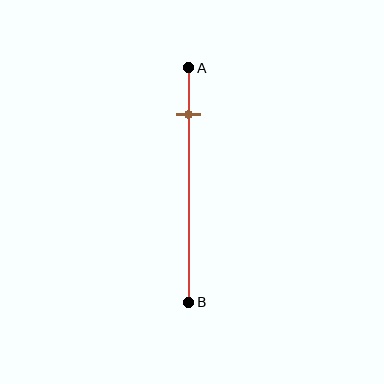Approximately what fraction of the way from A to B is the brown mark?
The brown mark is approximately 20% of the way from A to B.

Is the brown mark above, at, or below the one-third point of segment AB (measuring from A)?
The brown mark is above the one-third point of segment AB.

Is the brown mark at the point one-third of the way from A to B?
No, the mark is at about 20% from A, not at the 33% one-third point.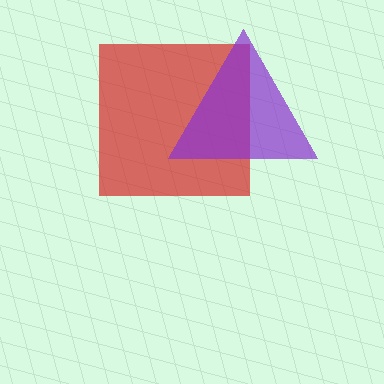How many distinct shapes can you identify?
There are 2 distinct shapes: a red square, a purple triangle.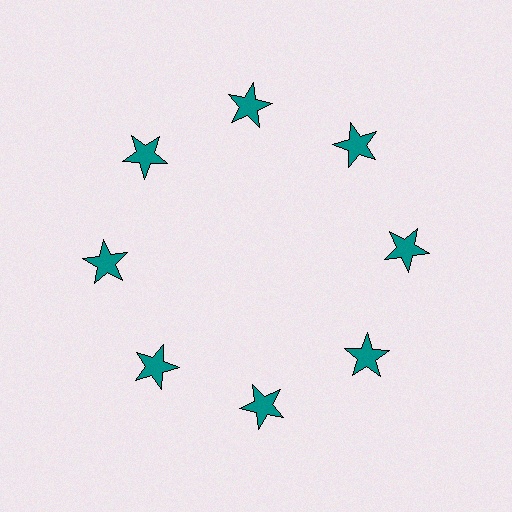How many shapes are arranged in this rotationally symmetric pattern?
There are 8 shapes, arranged in 8 groups of 1.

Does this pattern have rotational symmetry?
Yes, this pattern has 8-fold rotational symmetry. It looks the same after rotating 45 degrees around the center.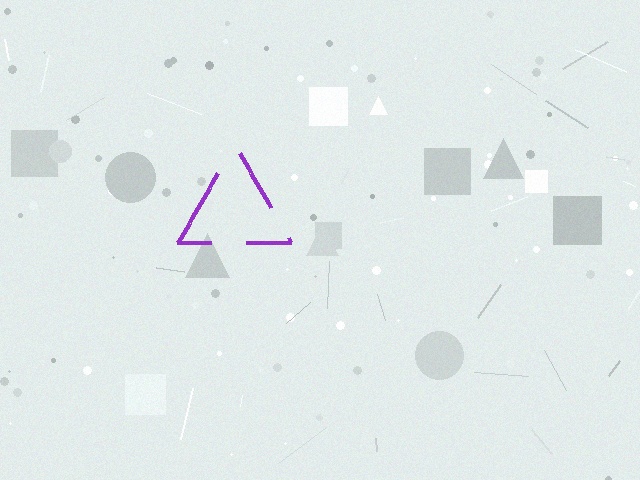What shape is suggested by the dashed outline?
The dashed outline suggests a triangle.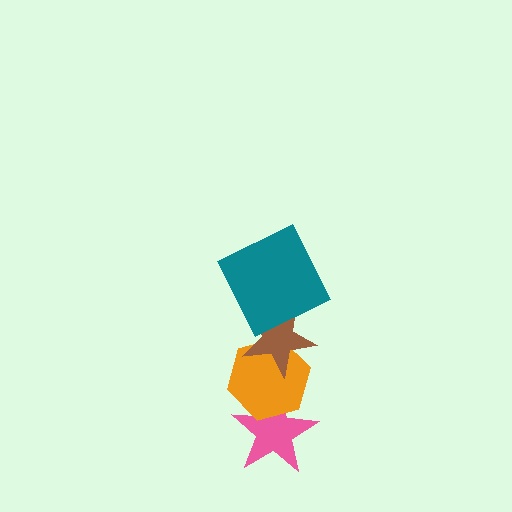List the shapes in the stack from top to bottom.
From top to bottom: the teal square, the brown star, the orange hexagon, the pink star.